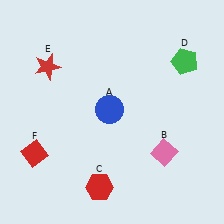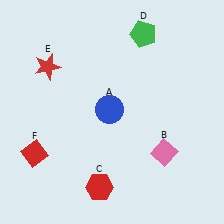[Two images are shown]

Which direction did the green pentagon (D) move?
The green pentagon (D) moved left.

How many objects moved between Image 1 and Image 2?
1 object moved between the two images.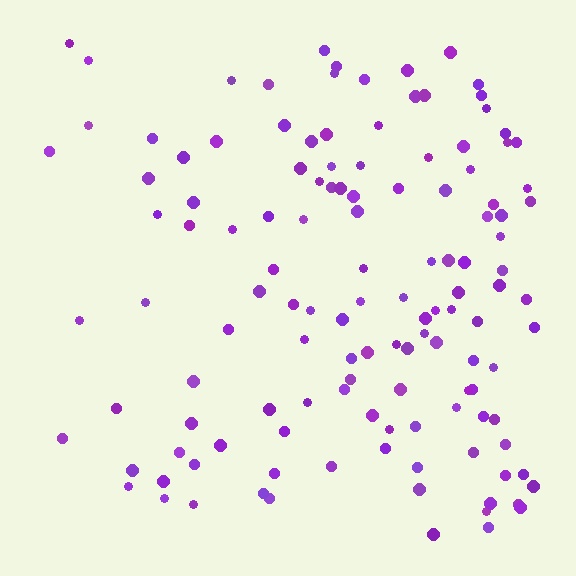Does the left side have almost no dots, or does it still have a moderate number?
Still a moderate number, just noticeably fewer than the right.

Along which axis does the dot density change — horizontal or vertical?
Horizontal.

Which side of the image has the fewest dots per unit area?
The left.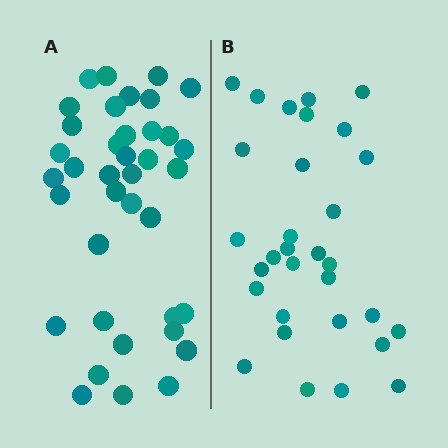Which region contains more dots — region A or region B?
Region A (the left region) has more dots.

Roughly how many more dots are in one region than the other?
Region A has roughly 8 or so more dots than region B.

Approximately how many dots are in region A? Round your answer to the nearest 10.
About 40 dots. (The exact count is 38, which rounds to 40.)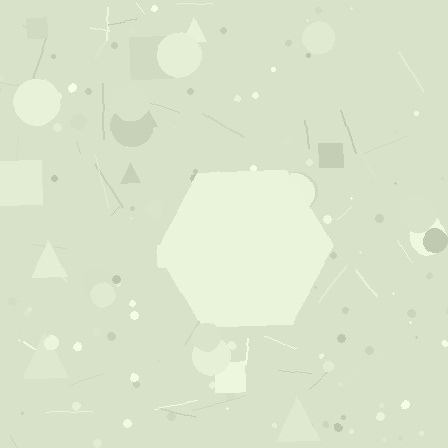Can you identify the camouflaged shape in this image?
The camouflaged shape is a hexagon.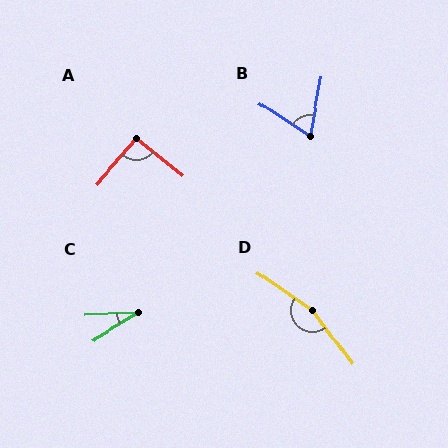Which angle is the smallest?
C, at approximately 29 degrees.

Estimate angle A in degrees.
Approximately 92 degrees.